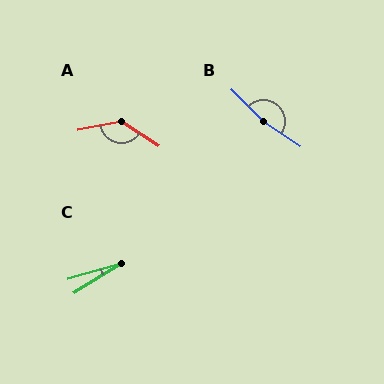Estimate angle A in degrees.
Approximately 137 degrees.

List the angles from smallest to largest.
C (15°), A (137°), B (169°).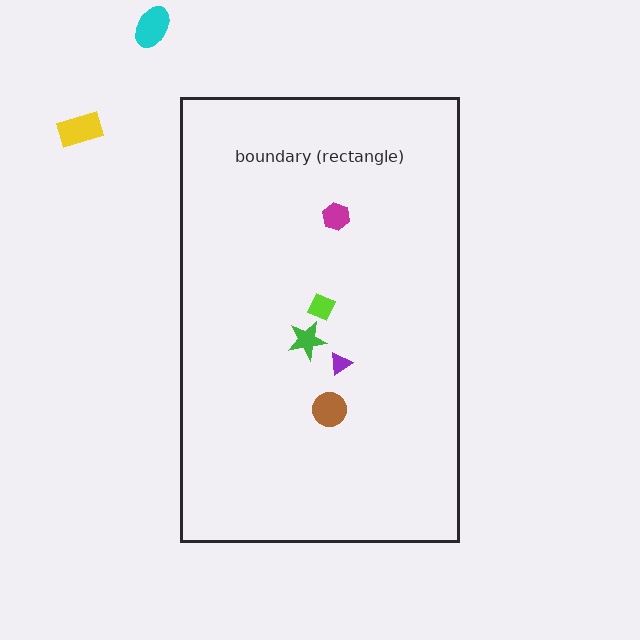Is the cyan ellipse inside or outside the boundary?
Outside.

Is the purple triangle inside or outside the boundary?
Inside.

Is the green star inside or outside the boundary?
Inside.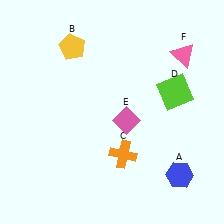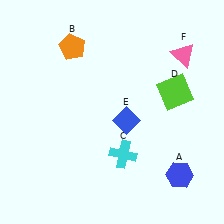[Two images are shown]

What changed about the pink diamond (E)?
In Image 1, E is pink. In Image 2, it changed to blue.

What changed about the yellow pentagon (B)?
In Image 1, B is yellow. In Image 2, it changed to orange.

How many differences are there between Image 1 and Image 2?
There are 3 differences between the two images.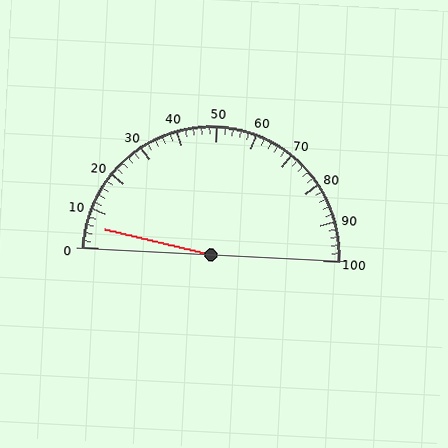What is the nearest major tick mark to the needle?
The nearest major tick mark is 10.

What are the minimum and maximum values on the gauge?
The gauge ranges from 0 to 100.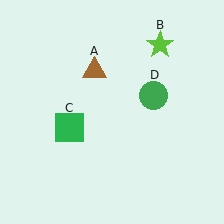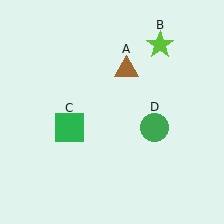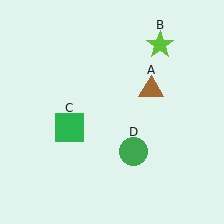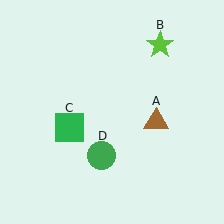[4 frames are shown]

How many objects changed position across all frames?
2 objects changed position: brown triangle (object A), green circle (object D).